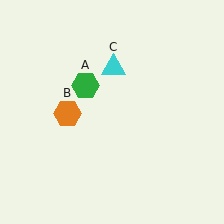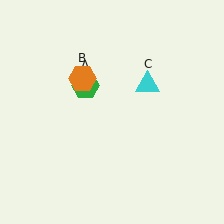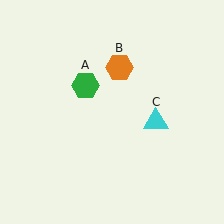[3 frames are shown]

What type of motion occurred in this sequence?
The orange hexagon (object B), cyan triangle (object C) rotated clockwise around the center of the scene.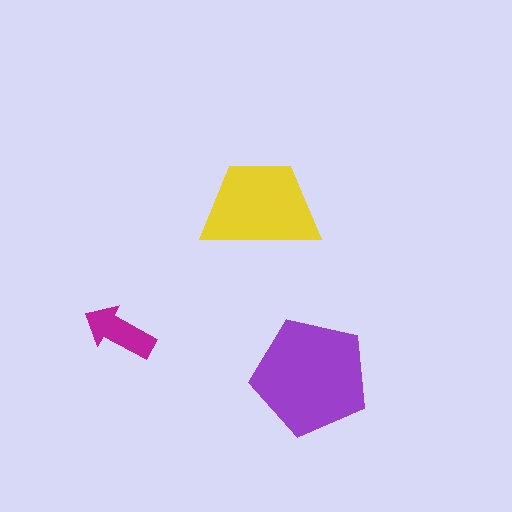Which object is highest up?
The yellow trapezoid is topmost.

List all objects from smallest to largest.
The magenta arrow, the yellow trapezoid, the purple pentagon.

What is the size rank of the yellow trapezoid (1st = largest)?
2nd.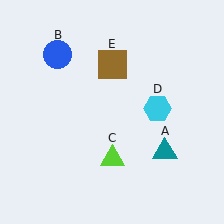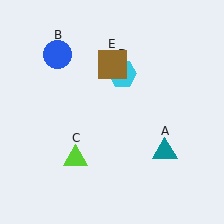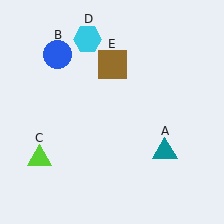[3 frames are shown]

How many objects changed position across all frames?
2 objects changed position: lime triangle (object C), cyan hexagon (object D).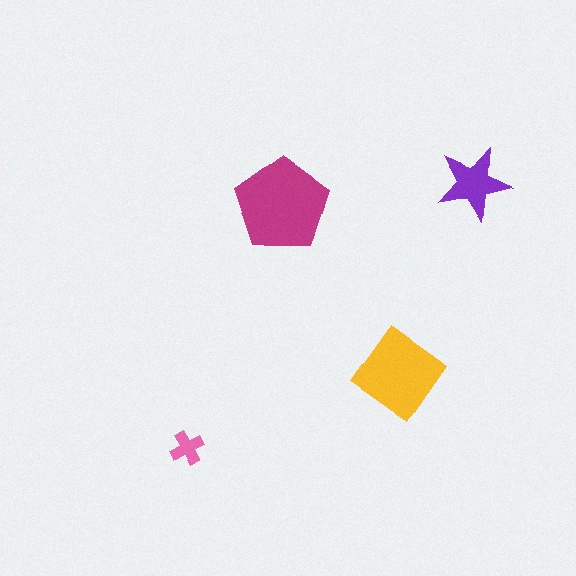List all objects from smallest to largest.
The pink cross, the purple star, the yellow diamond, the magenta pentagon.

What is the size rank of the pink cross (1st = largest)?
4th.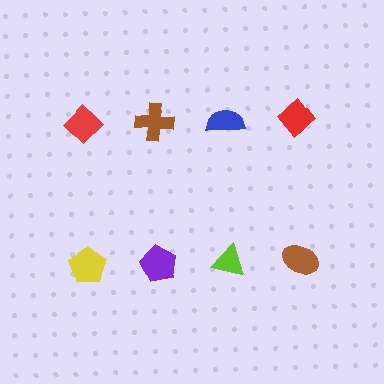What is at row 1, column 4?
A red diamond.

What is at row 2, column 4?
A brown ellipse.